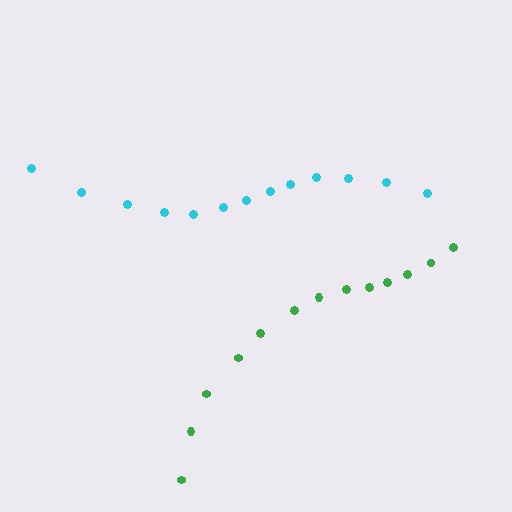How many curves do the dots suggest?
There are 2 distinct paths.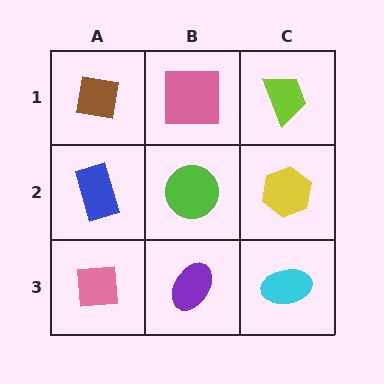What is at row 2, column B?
A lime circle.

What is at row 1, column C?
A lime trapezoid.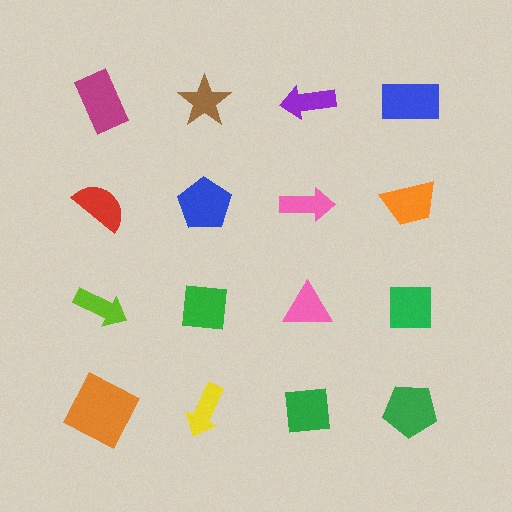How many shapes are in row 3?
4 shapes.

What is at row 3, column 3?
A pink triangle.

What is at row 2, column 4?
An orange trapezoid.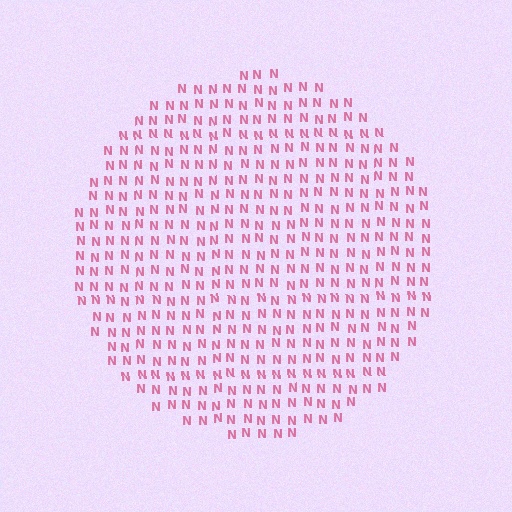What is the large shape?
The large shape is a circle.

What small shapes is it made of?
It is made of small letter N's.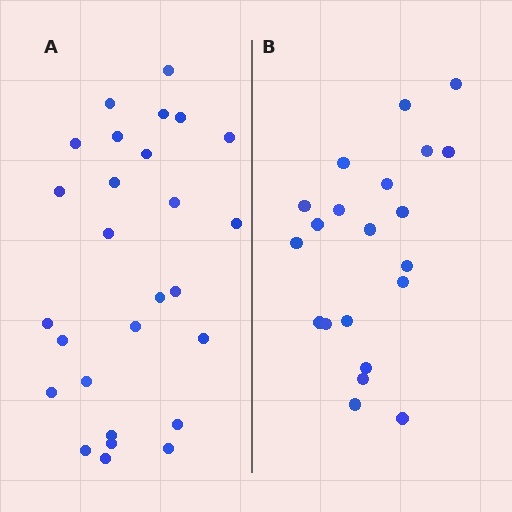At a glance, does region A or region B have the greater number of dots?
Region A (the left region) has more dots.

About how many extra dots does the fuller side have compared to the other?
Region A has about 6 more dots than region B.